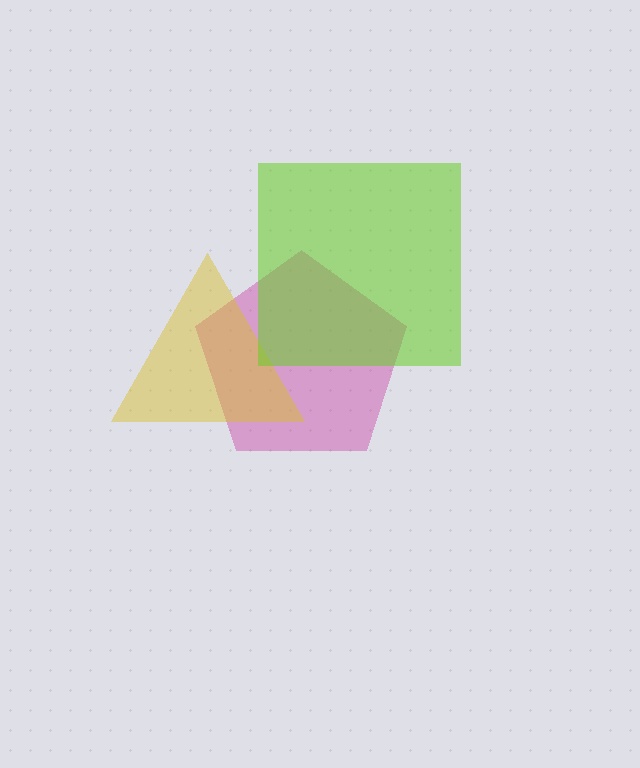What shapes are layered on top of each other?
The layered shapes are: a magenta pentagon, a yellow triangle, a lime square.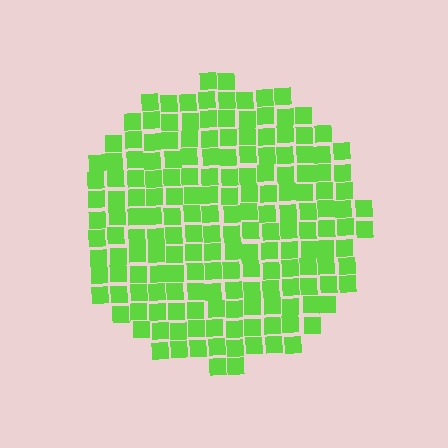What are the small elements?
The small elements are squares.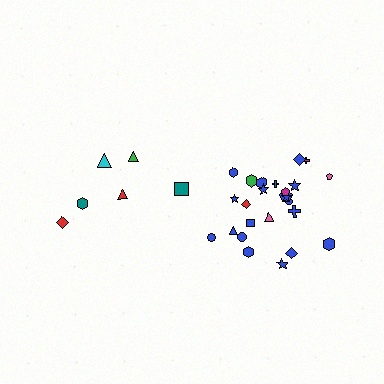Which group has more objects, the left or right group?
The right group.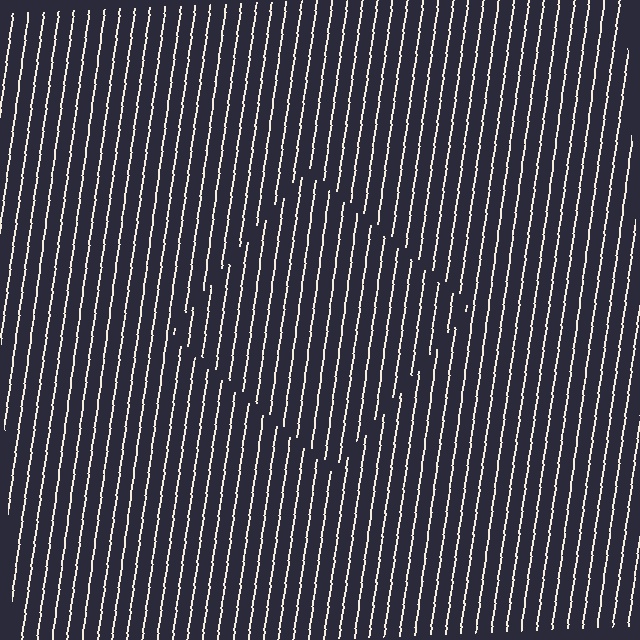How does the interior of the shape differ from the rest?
The interior of the shape contains the same grating, shifted by half a period — the contour is defined by the phase discontinuity where line-ends from the inner and outer gratings abut.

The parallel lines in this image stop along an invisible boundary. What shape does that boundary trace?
An illusory square. The interior of the shape contains the same grating, shifted by half a period — the contour is defined by the phase discontinuity where line-ends from the inner and outer gratings abut.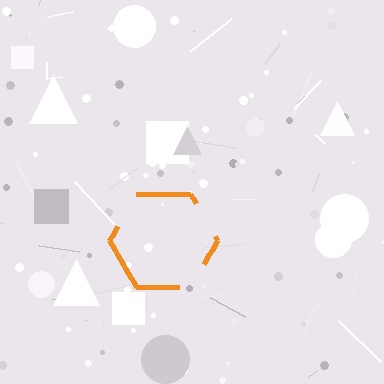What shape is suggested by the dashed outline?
The dashed outline suggests a hexagon.